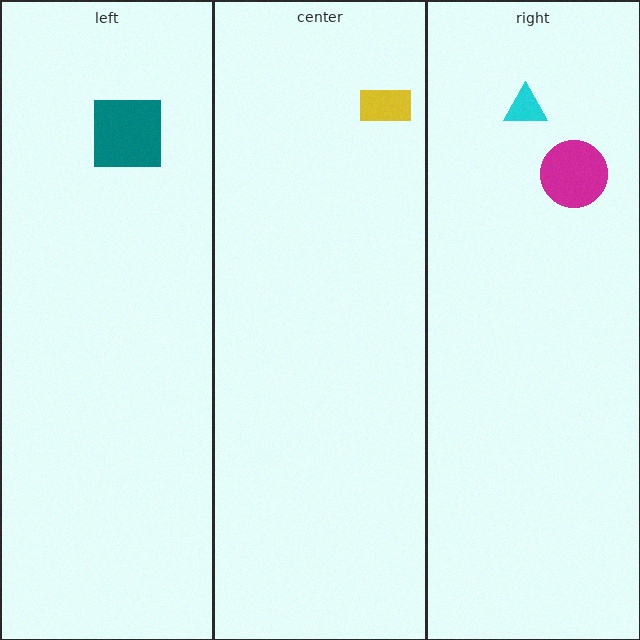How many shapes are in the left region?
1.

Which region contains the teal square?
The left region.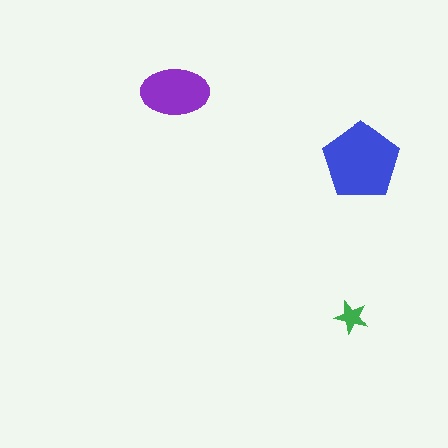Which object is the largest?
The blue pentagon.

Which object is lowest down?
The green star is bottommost.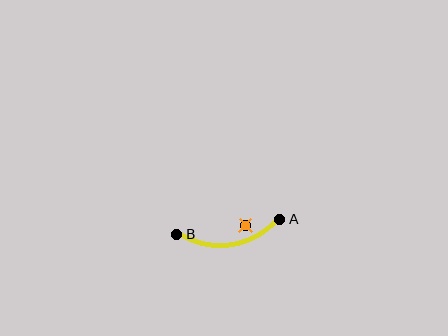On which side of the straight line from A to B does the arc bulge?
The arc bulges below the straight line connecting A and B.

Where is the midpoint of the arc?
The arc midpoint is the point on the curve farthest from the straight line joining A and B. It sits below that line.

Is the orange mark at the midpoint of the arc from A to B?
No — the orange mark does not lie on the arc at all. It sits slightly inside the curve.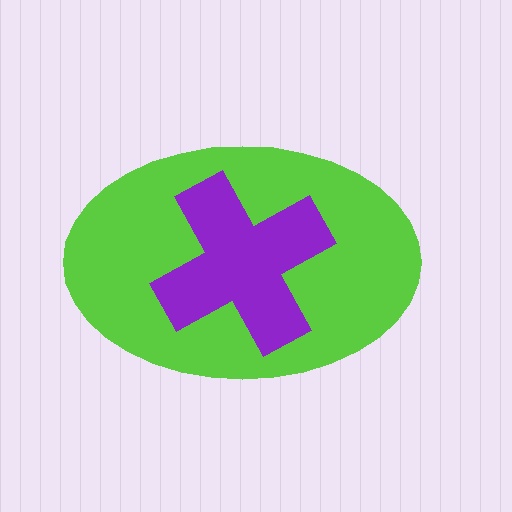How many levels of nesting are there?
2.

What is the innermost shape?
The purple cross.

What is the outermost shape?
The lime ellipse.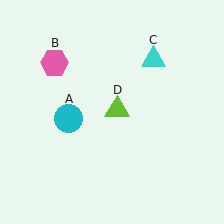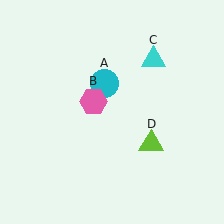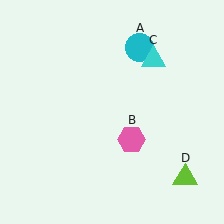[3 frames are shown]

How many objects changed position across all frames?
3 objects changed position: cyan circle (object A), pink hexagon (object B), lime triangle (object D).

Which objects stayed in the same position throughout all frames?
Cyan triangle (object C) remained stationary.